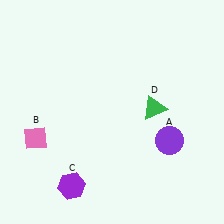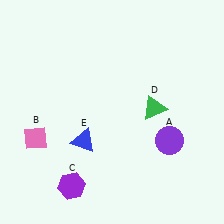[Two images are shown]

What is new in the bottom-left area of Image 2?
A blue triangle (E) was added in the bottom-left area of Image 2.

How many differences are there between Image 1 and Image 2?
There is 1 difference between the two images.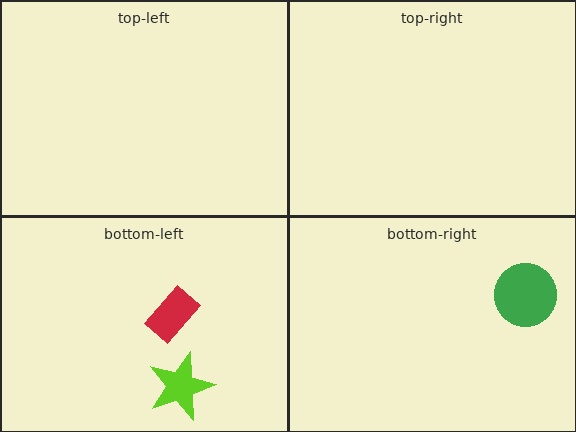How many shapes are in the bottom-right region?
1.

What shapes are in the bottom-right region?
The green circle.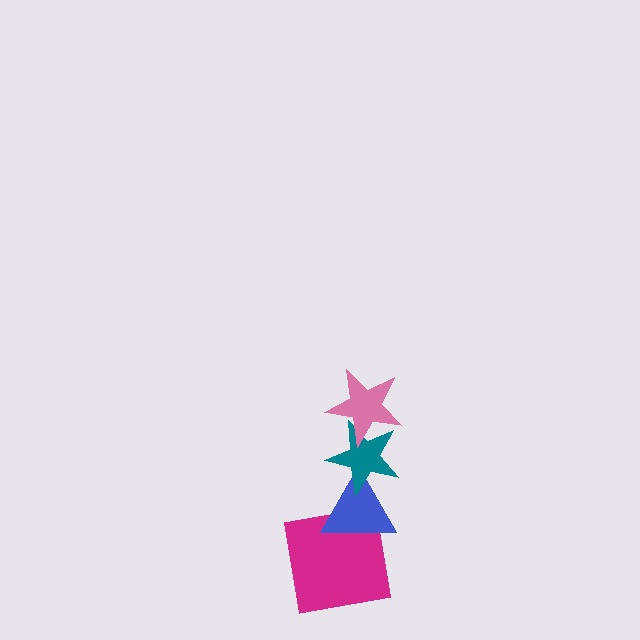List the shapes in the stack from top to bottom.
From top to bottom: the pink star, the teal star, the blue triangle, the magenta square.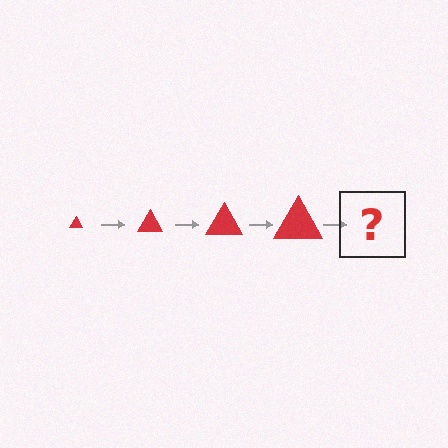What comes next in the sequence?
The next element should be a red triangle, larger than the previous one.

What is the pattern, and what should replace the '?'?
The pattern is that the triangle gets progressively larger each step. The '?' should be a red triangle, larger than the previous one.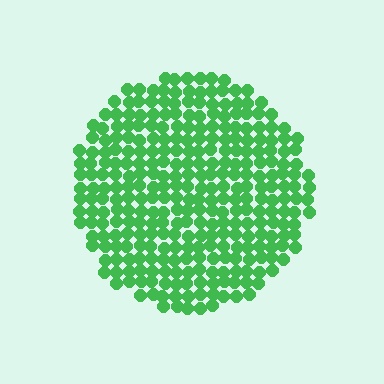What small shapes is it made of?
It is made of small circles.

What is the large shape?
The large shape is a circle.